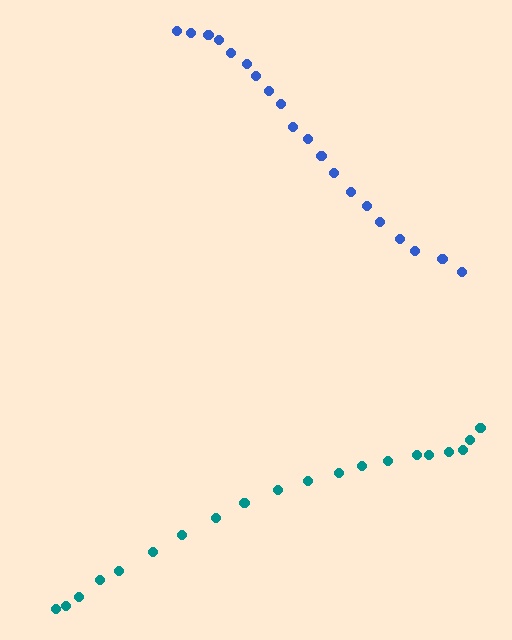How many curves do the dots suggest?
There are 2 distinct paths.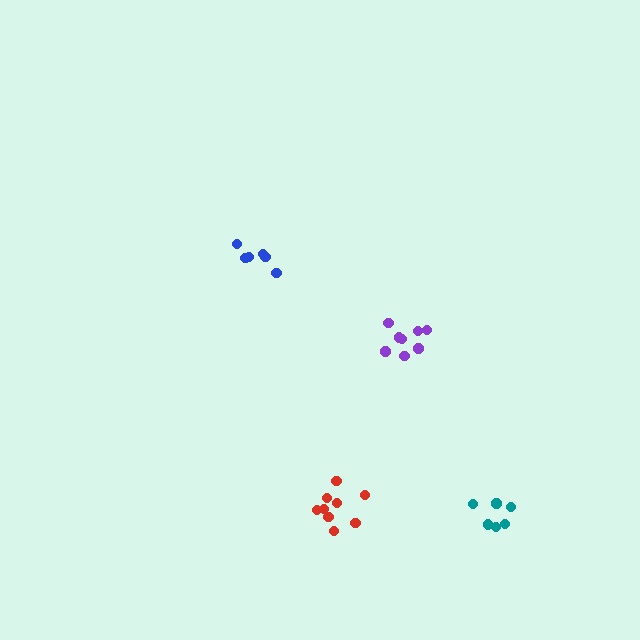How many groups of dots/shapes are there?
There are 4 groups.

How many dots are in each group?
Group 1: 9 dots, Group 2: 6 dots, Group 3: 8 dots, Group 4: 6 dots (29 total).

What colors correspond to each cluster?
The clusters are colored: red, blue, purple, teal.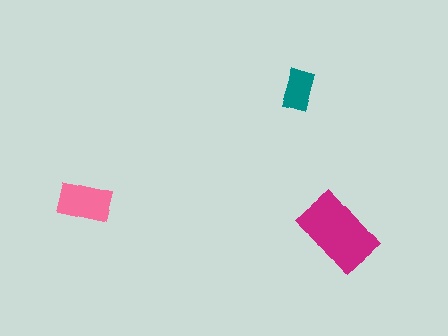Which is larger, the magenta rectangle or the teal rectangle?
The magenta one.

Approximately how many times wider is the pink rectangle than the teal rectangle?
About 1.5 times wider.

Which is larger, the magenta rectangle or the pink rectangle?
The magenta one.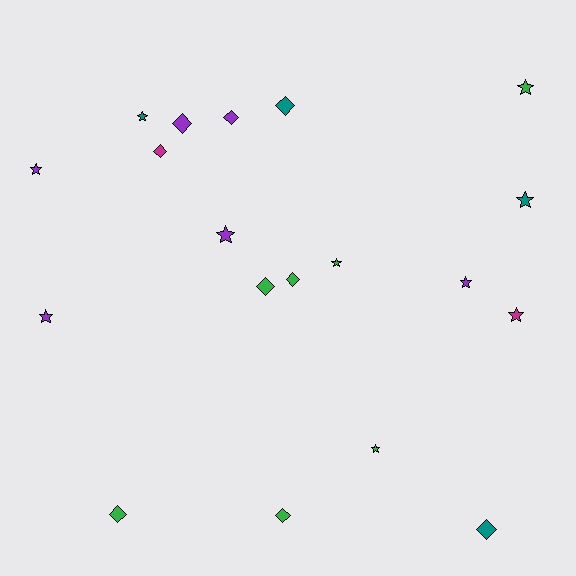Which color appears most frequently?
Green, with 7 objects.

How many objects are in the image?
There are 19 objects.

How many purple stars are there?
There are 4 purple stars.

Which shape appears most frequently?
Star, with 10 objects.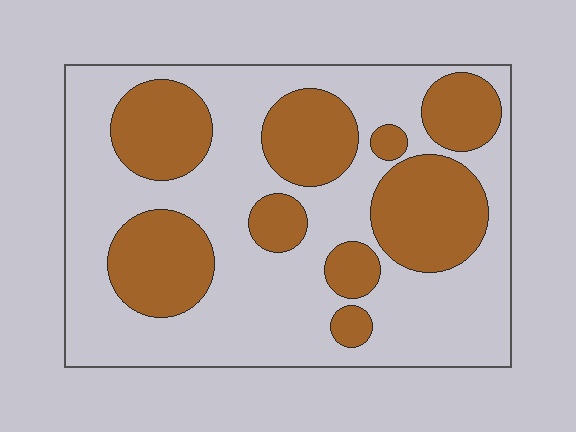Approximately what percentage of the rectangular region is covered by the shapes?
Approximately 35%.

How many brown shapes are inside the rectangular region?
9.